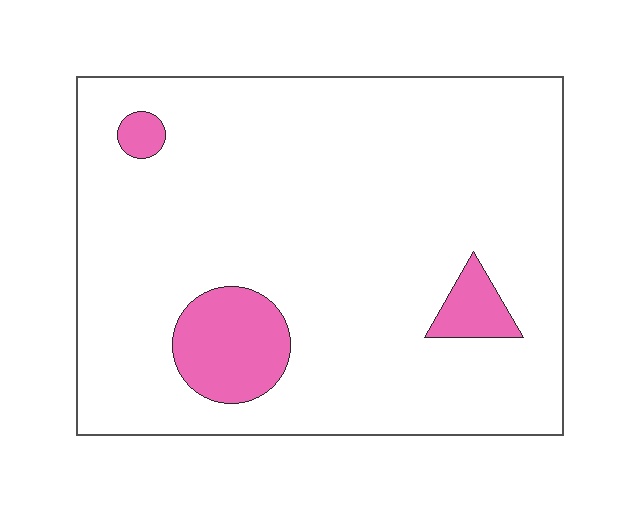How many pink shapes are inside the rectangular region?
3.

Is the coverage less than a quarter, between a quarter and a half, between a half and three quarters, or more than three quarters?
Less than a quarter.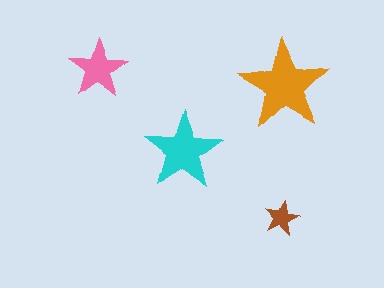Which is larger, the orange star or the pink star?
The orange one.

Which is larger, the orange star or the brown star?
The orange one.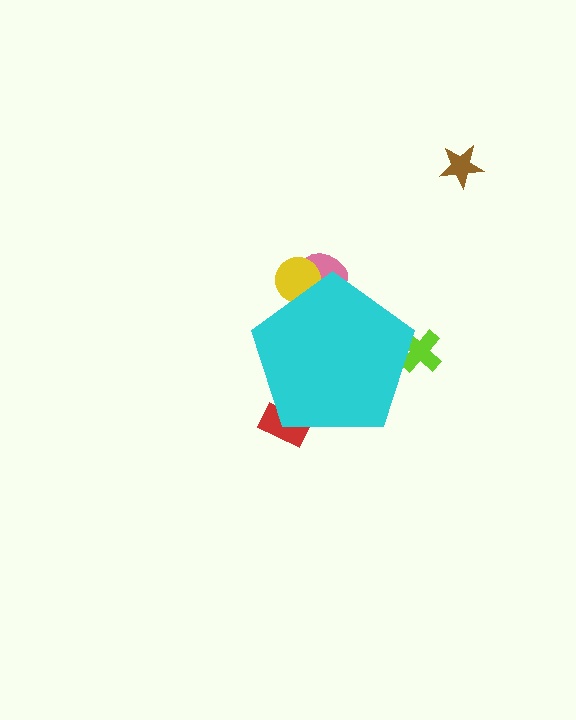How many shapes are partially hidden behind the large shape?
4 shapes are partially hidden.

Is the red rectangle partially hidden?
Yes, the red rectangle is partially hidden behind the cyan pentagon.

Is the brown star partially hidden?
No, the brown star is fully visible.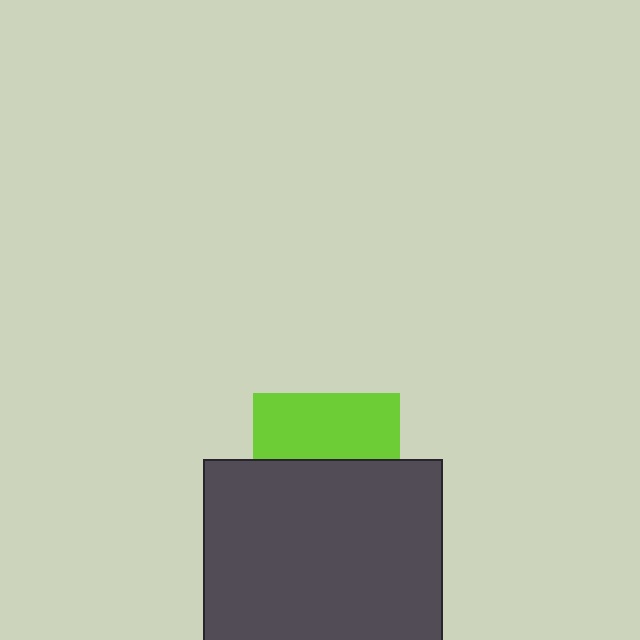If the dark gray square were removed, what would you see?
You would see the complete lime square.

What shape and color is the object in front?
The object in front is a dark gray square.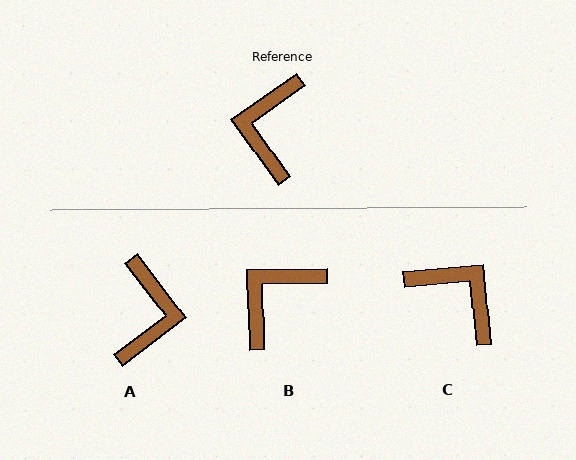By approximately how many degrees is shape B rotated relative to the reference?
Approximately 34 degrees clockwise.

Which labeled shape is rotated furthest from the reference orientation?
A, about 178 degrees away.